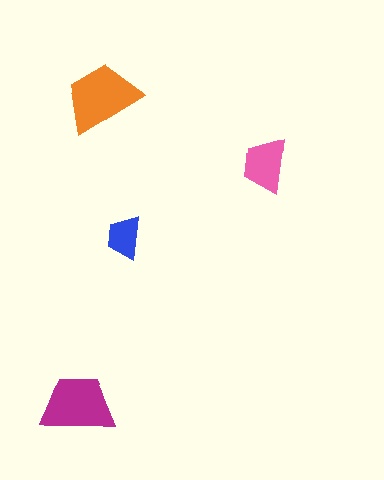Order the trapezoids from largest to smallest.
the orange one, the magenta one, the pink one, the blue one.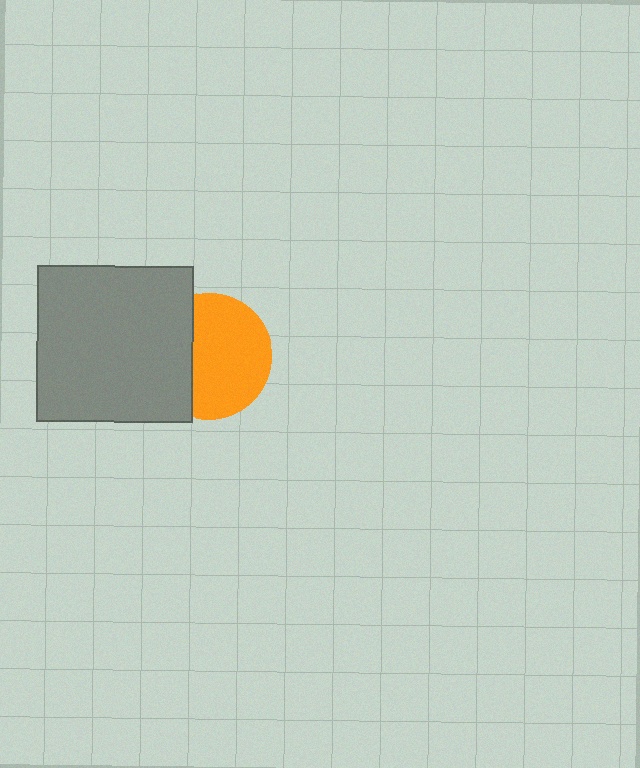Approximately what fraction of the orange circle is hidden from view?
Roughly 35% of the orange circle is hidden behind the gray square.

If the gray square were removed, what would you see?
You would see the complete orange circle.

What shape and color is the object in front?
The object in front is a gray square.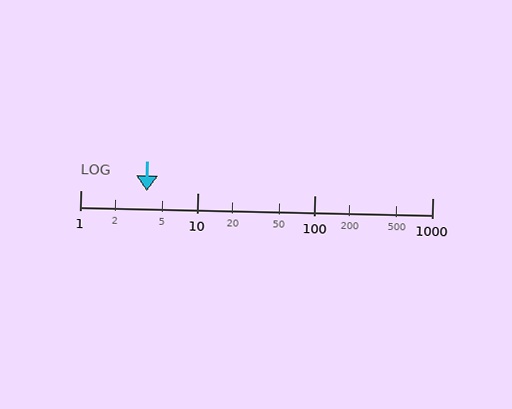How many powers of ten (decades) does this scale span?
The scale spans 3 decades, from 1 to 1000.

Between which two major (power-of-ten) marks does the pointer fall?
The pointer is between 1 and 10.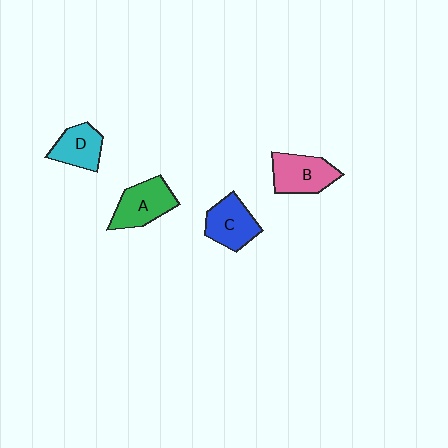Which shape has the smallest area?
Shape D (cyan).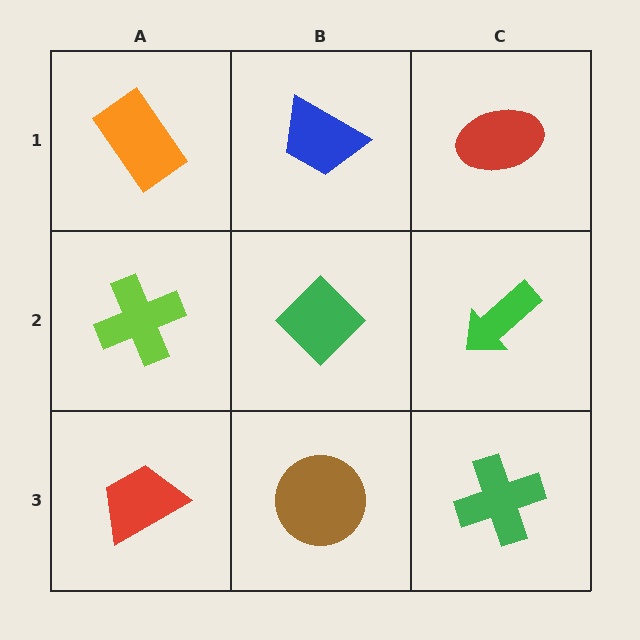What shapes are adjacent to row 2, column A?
An orange rectangle (row 1, column A), a red trapezoid (row 3, column A), a green diamond (row 2, column B).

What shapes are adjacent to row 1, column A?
A lime cross (row 2, column A), a blue trapezoid (row 1, column B).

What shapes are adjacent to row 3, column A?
A lime cross (row 2, column A), a brown circle (row 3, column B).